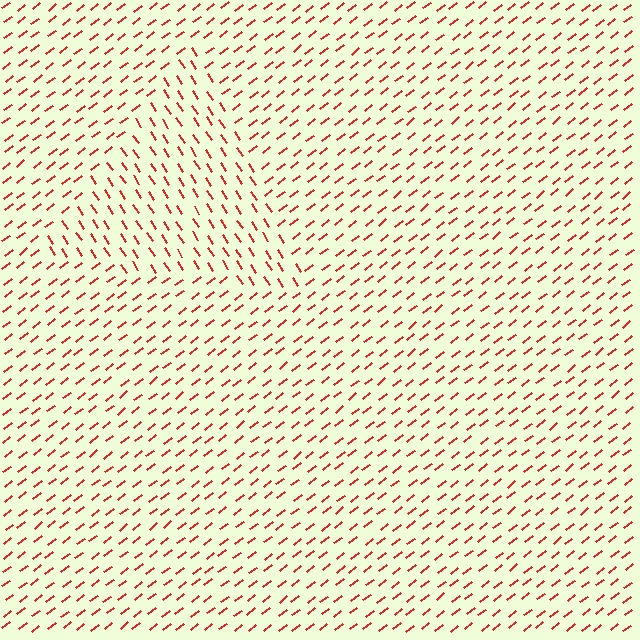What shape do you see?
I see a triangle.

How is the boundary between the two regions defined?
The boundary is defined purely by a change in line orientation (approximately 86 degrees difference). All lines are the same color and thickness.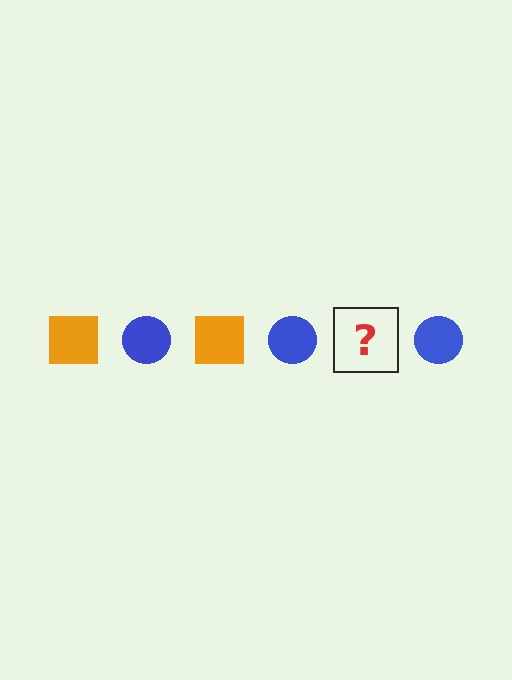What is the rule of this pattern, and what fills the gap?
The rule is that the pattern alternates between orange square and blue circle. The gap should be filled with an orange square.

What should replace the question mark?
The question mark should be replaced with an orange square.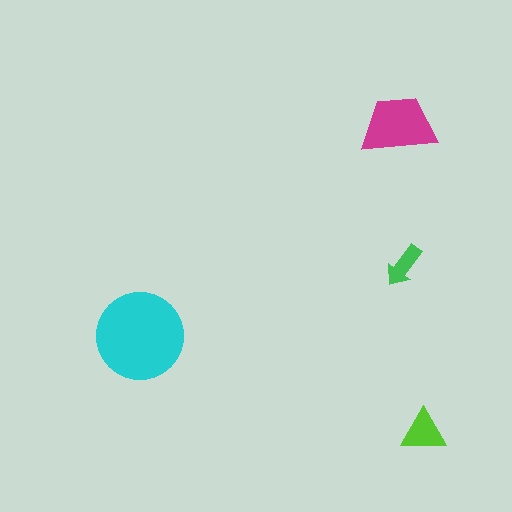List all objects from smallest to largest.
The green arrow, the lime triangle, the magenta trapezoid, the cyan circle.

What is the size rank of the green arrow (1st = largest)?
4th.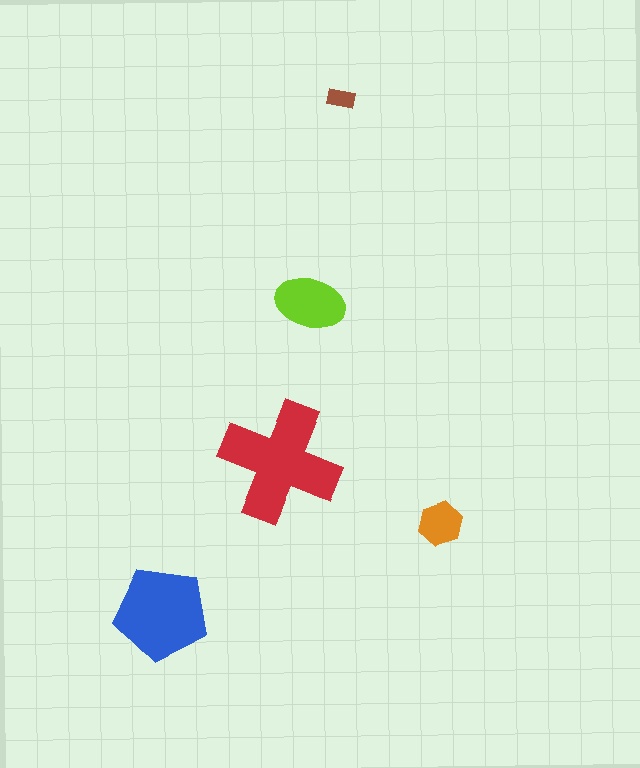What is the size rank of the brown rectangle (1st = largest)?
5th.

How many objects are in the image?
There are 5 objects in the image.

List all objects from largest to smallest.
The red cross, the blue pentagon, the lime ellipse, the orange hexagon, the brown rectangle.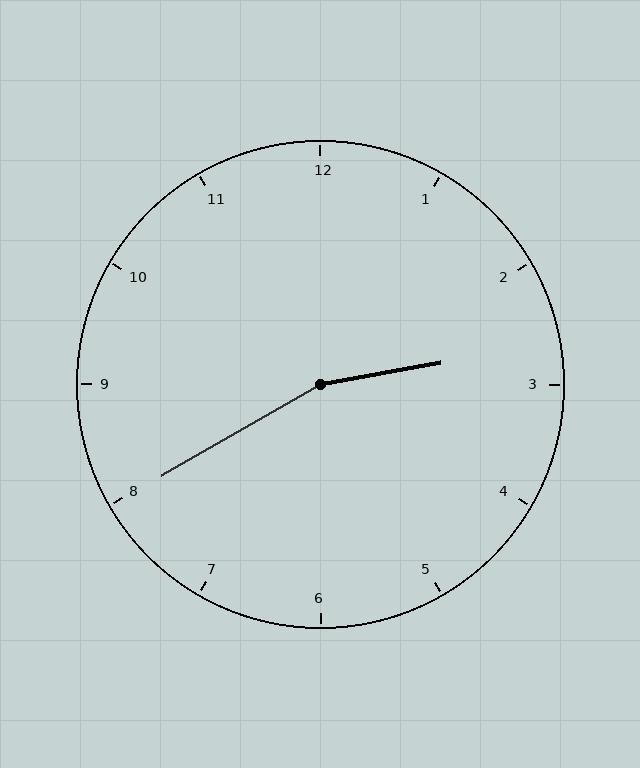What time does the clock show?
2:40.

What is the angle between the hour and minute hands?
Approximately 160 degrees.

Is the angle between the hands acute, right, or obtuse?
It is obtuse.